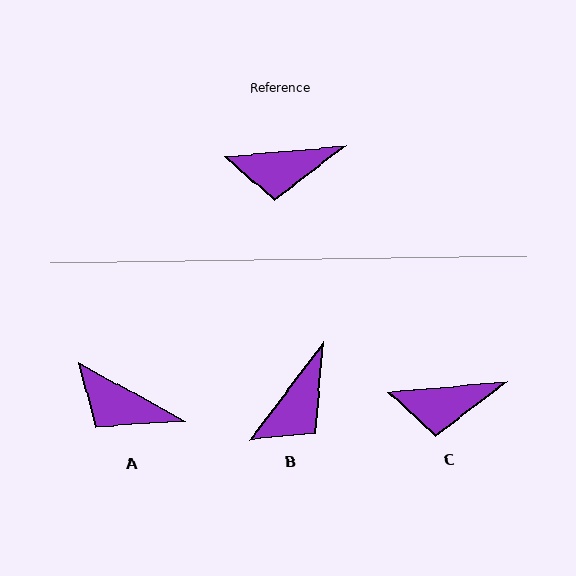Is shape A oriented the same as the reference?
No, it is off by about 34 degrees.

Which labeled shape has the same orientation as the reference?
C.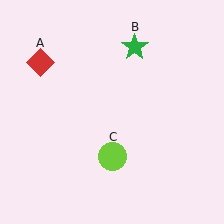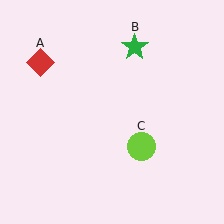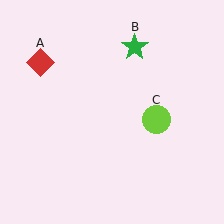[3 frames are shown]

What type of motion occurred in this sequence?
The lime circle (object C) rotated counterclockwise around the center of the scene.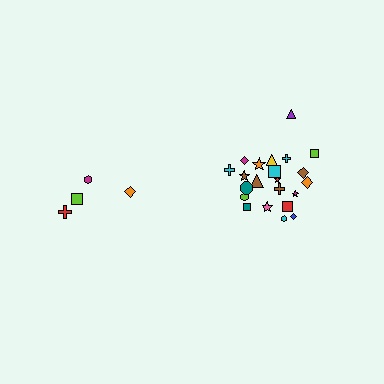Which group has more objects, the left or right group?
The right group.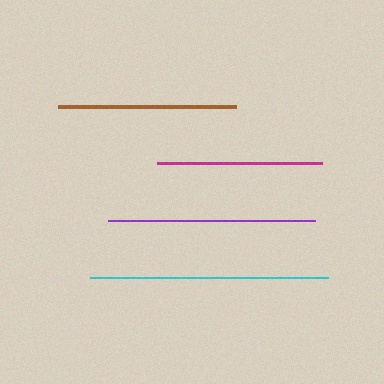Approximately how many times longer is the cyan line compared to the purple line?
The cyan line is approximately 1.1 times the length of the purple line.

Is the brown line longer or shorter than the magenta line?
The brown line is longer than the magenta line.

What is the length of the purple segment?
The purple segment is approximately 208 pixels long.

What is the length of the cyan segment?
The cyan segment is approximately 238 pixels long.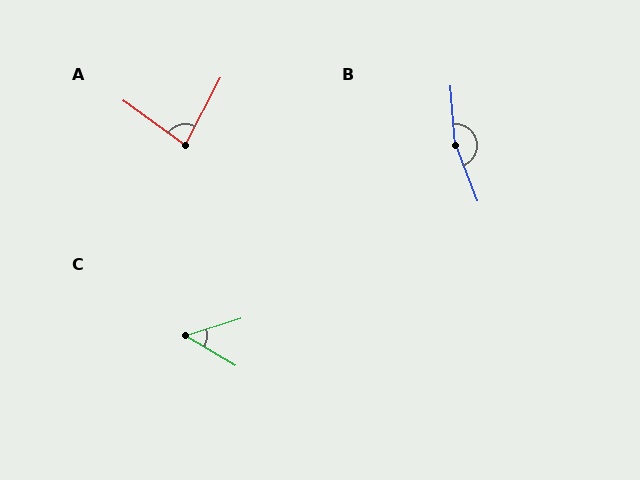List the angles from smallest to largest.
C (48°), A (82°), B (163°).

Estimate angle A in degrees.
Approximately 82 degrees.